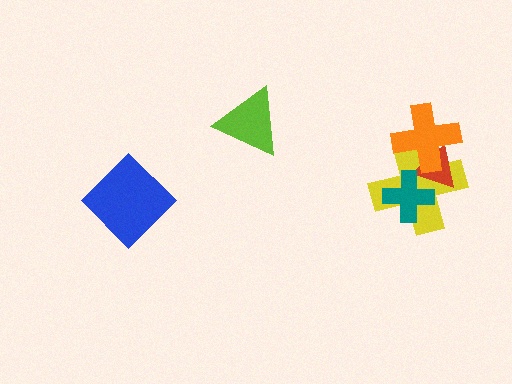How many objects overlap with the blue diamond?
0 objects overlap with the blue diamond.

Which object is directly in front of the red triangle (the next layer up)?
The orange cross is directly in front of the red triangle.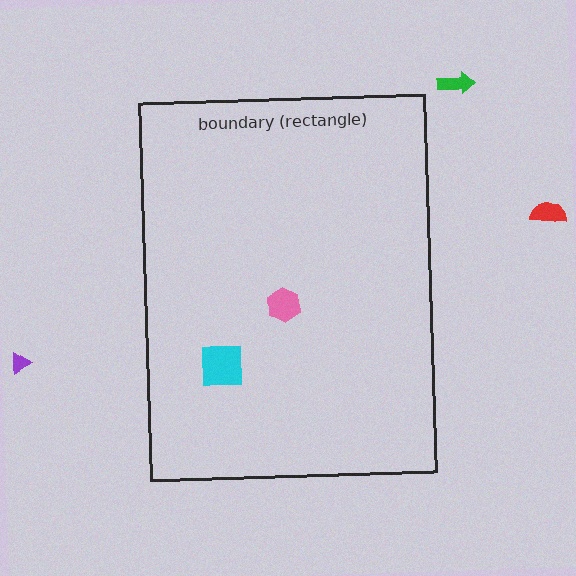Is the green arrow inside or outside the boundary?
Outside.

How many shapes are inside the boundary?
2 inside, 3 outside.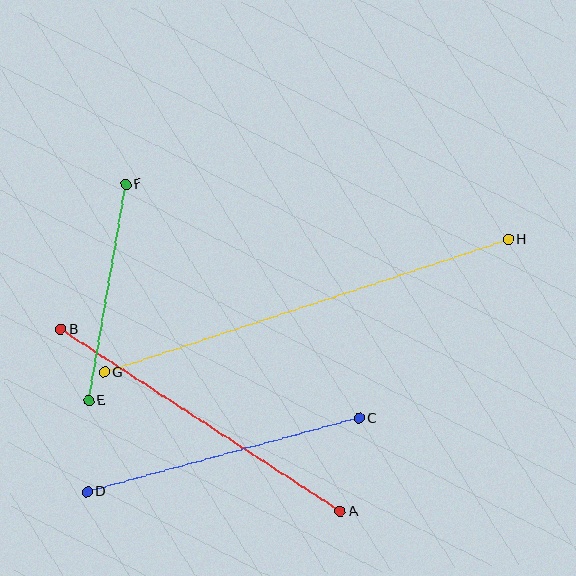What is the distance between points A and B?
The distance is approximately 333 pixels.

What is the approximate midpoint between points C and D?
The midpoint is at approximately (223, 455) pixels.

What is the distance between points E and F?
The distance is approximately 219 pixels.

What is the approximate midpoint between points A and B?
The midpoint is at approximately (200, 420) pixels.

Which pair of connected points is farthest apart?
Points G and H are farthest apart.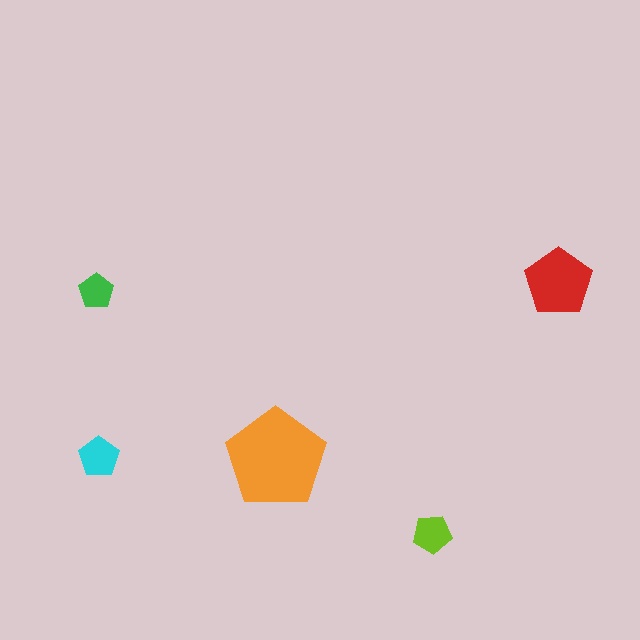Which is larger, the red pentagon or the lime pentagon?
The red one.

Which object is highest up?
The red pentagon is topmost.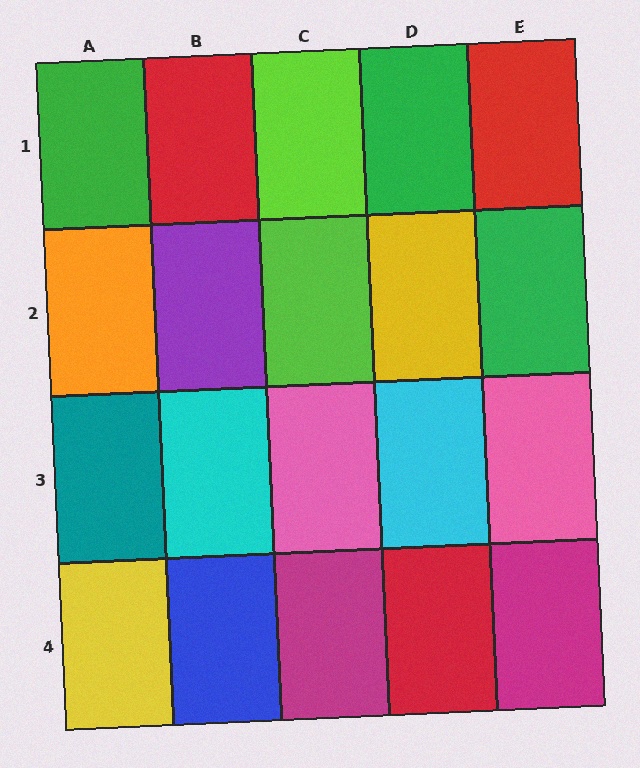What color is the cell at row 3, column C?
Pink.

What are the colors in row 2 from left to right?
Orange, purple, lime, yellow, green.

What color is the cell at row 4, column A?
Yellow.